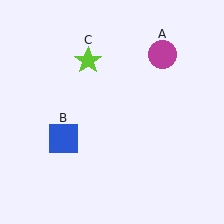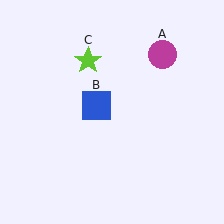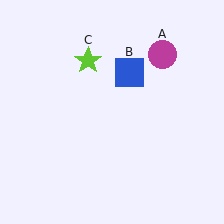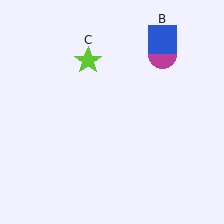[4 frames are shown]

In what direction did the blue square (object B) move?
The blue square (object B) moved up and to the right.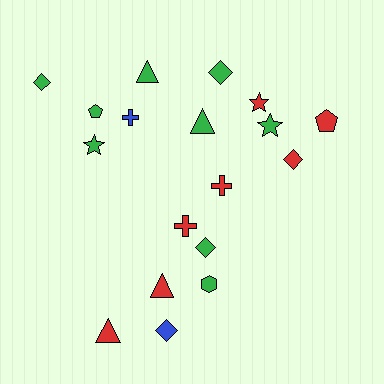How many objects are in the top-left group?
There are 5 objects.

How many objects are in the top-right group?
There are 7 objects.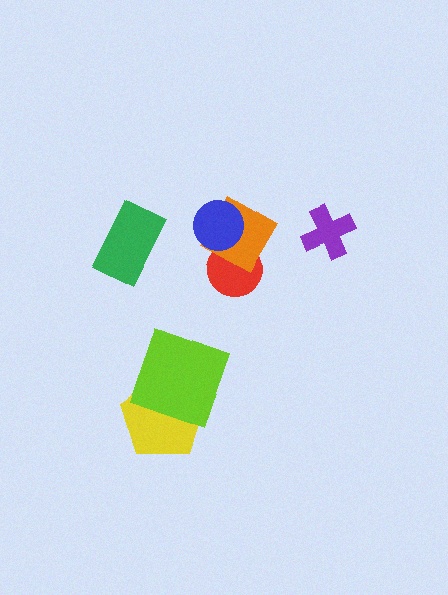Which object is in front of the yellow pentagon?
The lime square is in front of the yellow pentagon.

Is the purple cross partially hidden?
No, no other shape covers it.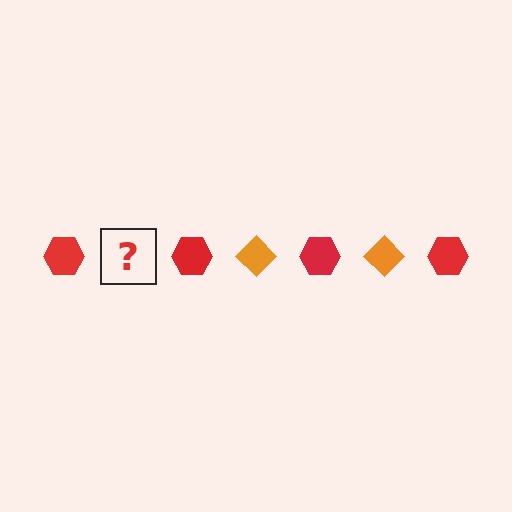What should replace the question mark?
The question mark should be replaced with an orange diamond.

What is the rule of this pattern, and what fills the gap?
The rule is that the pattern alternates between red hexagon and orange diamond. The gap should be filled with an orange diamond.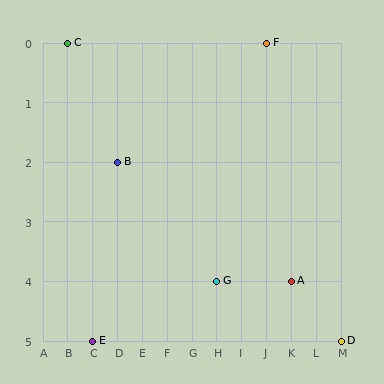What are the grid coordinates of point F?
Point F is at grid coordinates (J, 0).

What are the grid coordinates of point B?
Point B is at grid coordinates (D, 2).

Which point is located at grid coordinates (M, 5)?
Point D is at (M, 5).